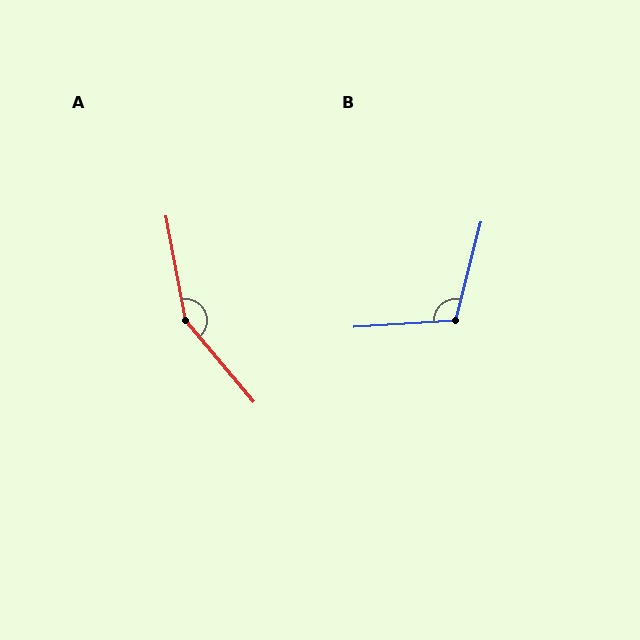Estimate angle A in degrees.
Approximately 150 degrees.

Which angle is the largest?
A, at approximately 150 degrees.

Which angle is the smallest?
B, at approximately 108 degrees.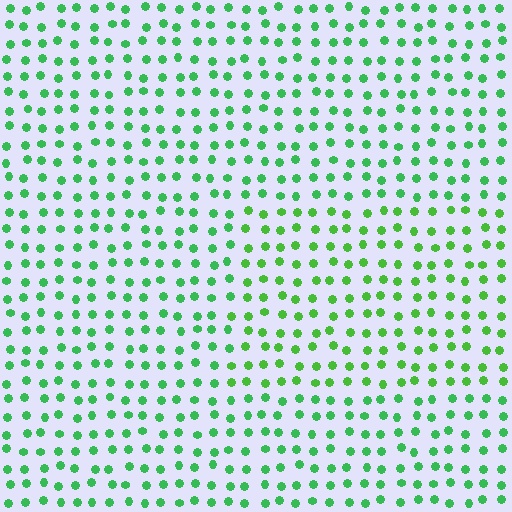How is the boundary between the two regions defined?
The boundary is defined purely by a slight shift in hue (about 20 degrees). Spacing, size, and orientation are identical on both sides.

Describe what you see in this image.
The image is filled with small green elements in a uniform arrangement. A rectangle-shaped region is visible where the elements are tinted to a slightly different hue, forming a subtle color boundary.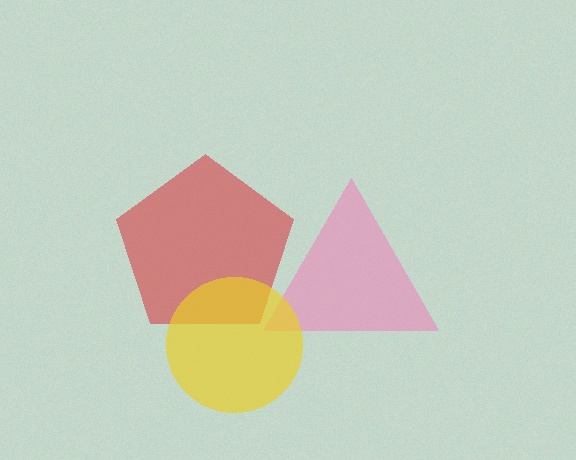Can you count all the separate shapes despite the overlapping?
Yes, there are 3 separate shapes.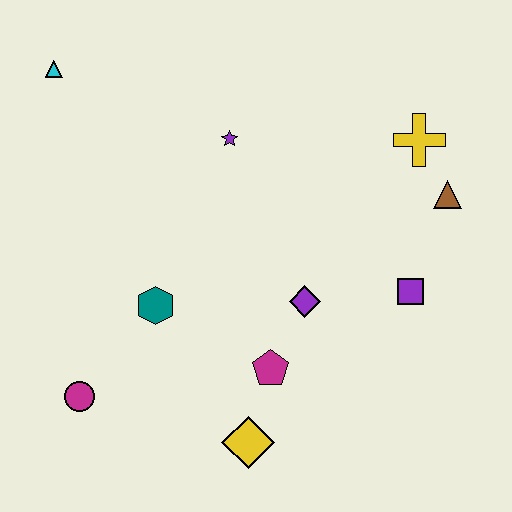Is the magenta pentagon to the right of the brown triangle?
No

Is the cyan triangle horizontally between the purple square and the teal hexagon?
No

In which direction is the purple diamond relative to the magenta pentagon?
The purple diamond is above the magenta pentagon.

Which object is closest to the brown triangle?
The yellow cross is closest to the brown triangle.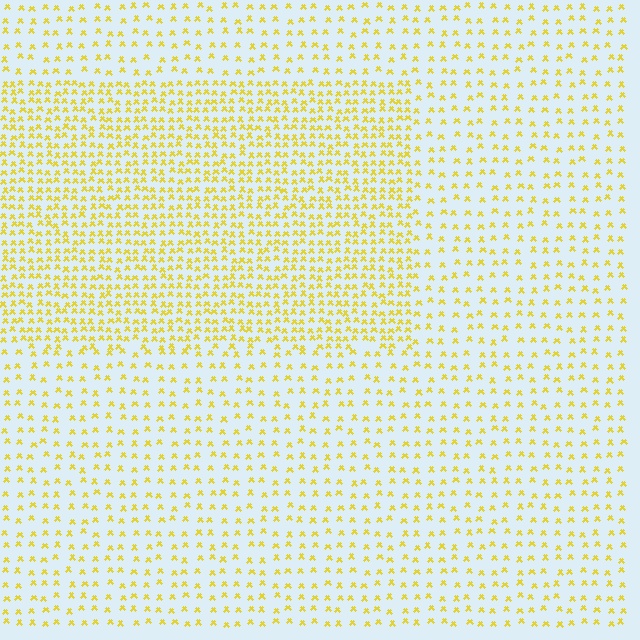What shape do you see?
I see a rectangle.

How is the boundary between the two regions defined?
The boundary is defined by a change in element density (approximately 2.1x ratio). All elements are the same color, size, and shape.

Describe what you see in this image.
The image contains small yellow elements arranged at two different densities. A rectangle-shaped region is visible where the elements are more densely packed than the surrounding area.